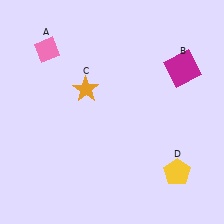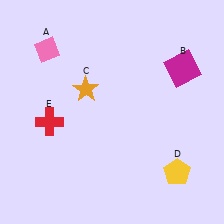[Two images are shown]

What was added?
A red cross (E) was added in Image 2.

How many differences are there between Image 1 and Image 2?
There is 1 difference between the two images.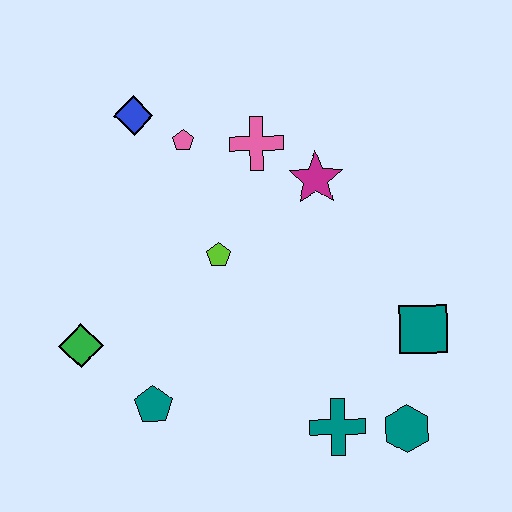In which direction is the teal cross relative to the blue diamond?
The teal cross is below the blue diamond.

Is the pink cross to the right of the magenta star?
No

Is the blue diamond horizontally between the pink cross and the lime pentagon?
No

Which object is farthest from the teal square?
The blue diamond is farthest from the teal square.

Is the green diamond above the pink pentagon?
No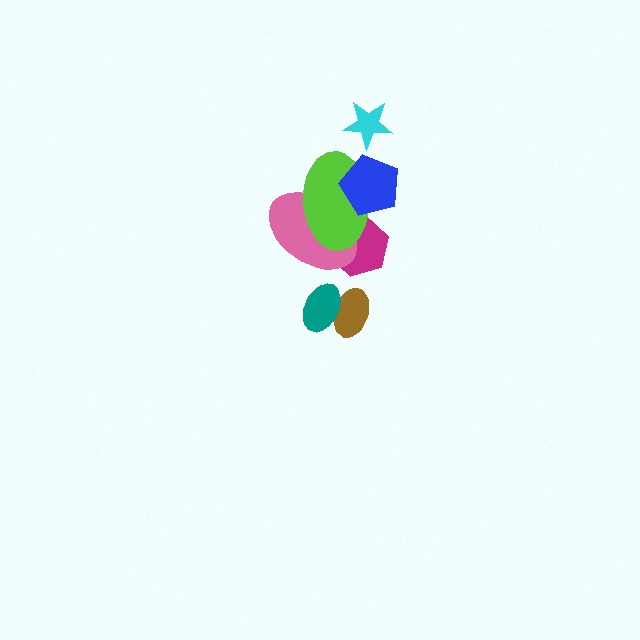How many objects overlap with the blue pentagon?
2 objects overlap with the blue pentagon.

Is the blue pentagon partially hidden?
No, no other shape covers it.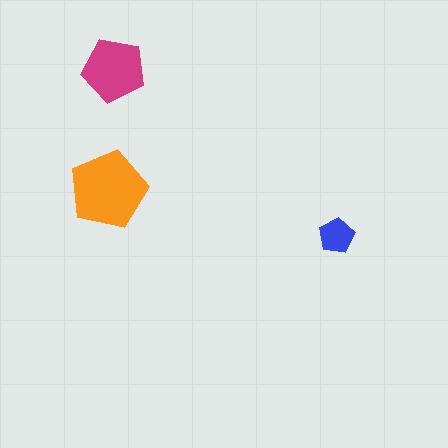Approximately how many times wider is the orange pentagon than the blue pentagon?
About 2 times wider.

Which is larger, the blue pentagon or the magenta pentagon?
The magenta one.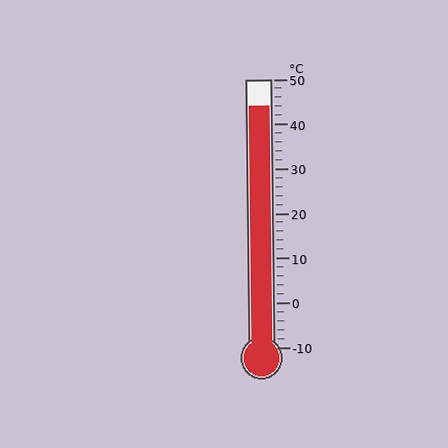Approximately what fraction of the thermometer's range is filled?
The thermometer is filled to approximately 90% of its range.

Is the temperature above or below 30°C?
The temperature is above 30°C.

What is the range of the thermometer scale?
The thermometer scale ranges from -10°C to 50°C.